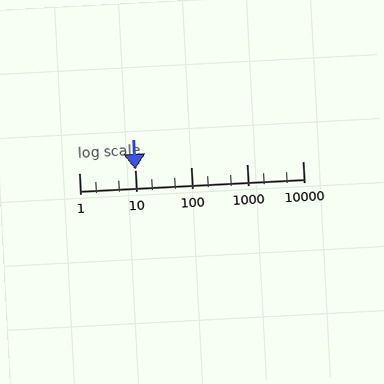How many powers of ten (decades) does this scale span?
The scale spans 4 decades, from 1 to 10000.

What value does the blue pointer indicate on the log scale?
The pointer indicates approximately 10.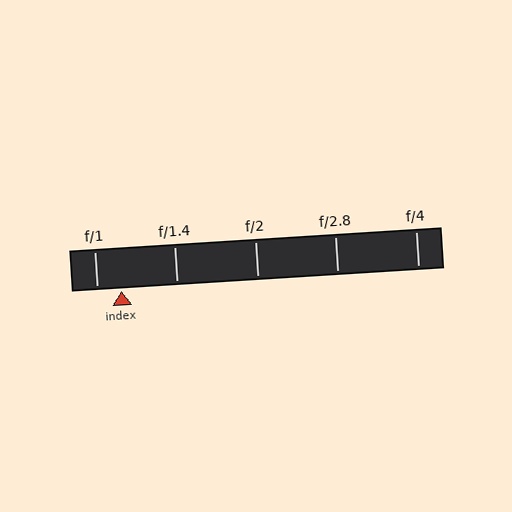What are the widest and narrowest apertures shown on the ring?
The widest aperture shown is f/1 and the narrowest is f/4.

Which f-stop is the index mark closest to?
The index mark is closest to f/1.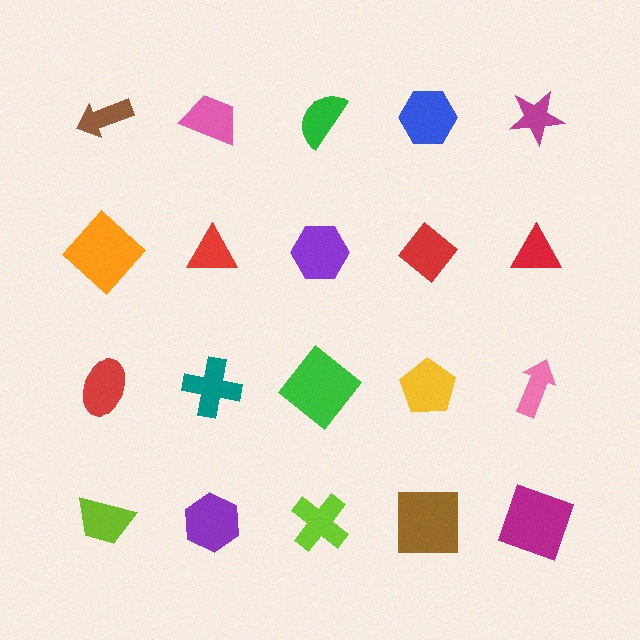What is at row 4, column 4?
A brown square.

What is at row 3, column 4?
A yellow pentagon.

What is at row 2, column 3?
A purple hexagon.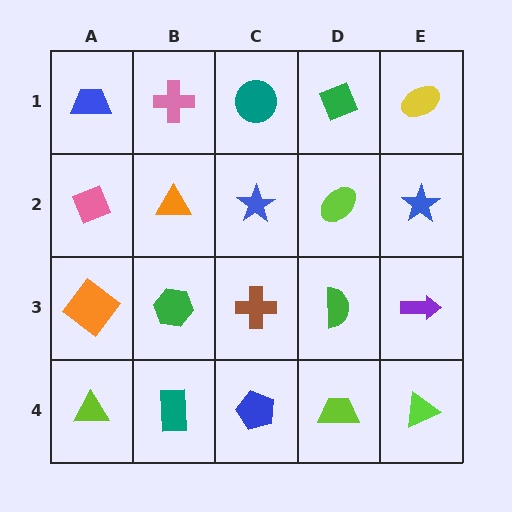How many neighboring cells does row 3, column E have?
3.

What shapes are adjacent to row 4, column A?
An orange diamond (row 3, column A), a teal rectangle (row 4, column B).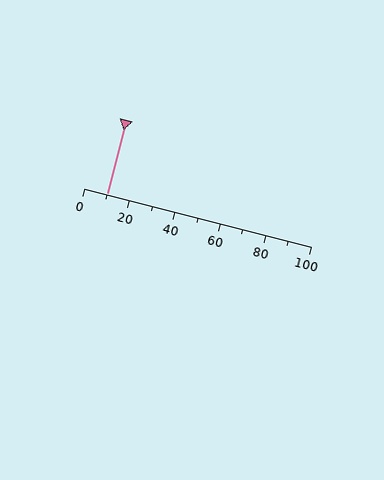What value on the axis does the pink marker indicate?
The marker indicates approximately 10.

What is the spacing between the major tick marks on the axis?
The major ticks are spaced 20 apart.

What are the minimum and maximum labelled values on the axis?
The axis runs from 0 to 100.